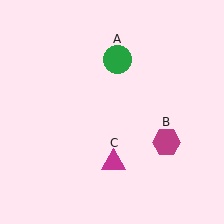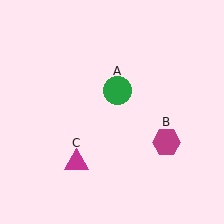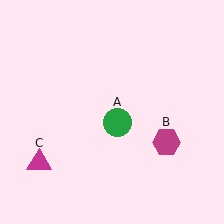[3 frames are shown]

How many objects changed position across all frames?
2 objects changed position: green circle (object A), magenta triangle (object C).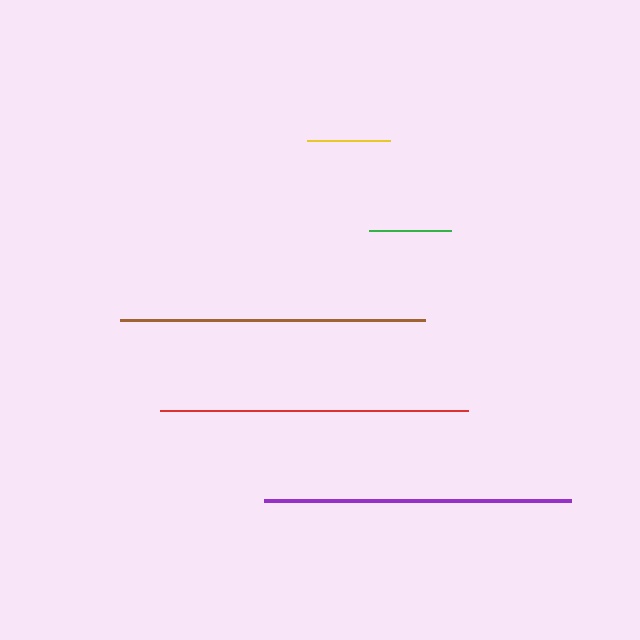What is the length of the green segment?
The green segment is approximately 82 pixels long.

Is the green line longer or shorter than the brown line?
The brown line is longer than the green line.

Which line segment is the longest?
The red line is the longest at approximately 308 pixels.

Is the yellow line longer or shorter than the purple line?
The purple line is longer than the yellow line.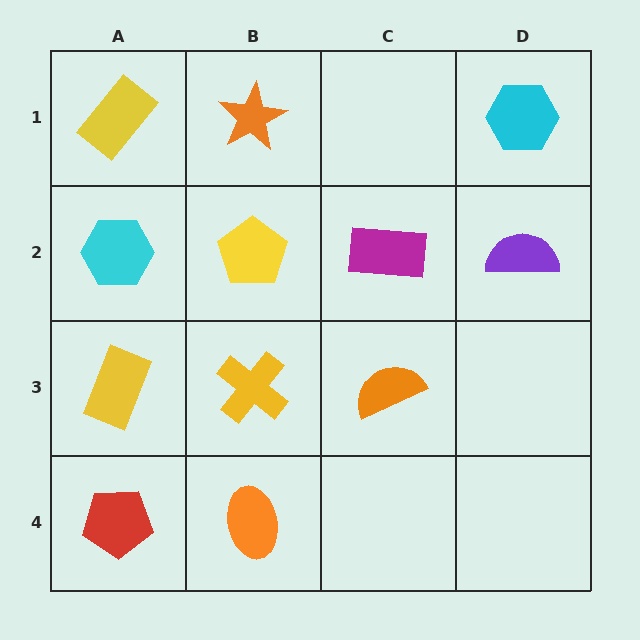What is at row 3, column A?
A yellow rectangle.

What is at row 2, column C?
A magenta rectangle.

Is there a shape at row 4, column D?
No, that cell is empty.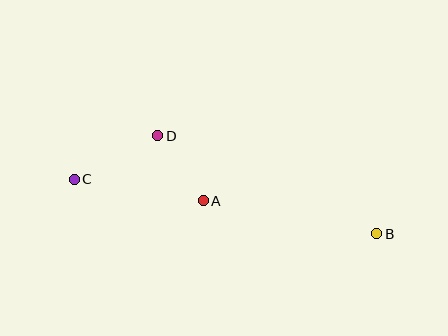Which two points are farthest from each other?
Points B and C are farthest from each other.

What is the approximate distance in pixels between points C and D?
The distance between C and D is approximately 94 pixels.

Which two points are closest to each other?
Points A and D are closest to each other.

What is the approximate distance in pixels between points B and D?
The distance between B and D is approximately 240 pixels.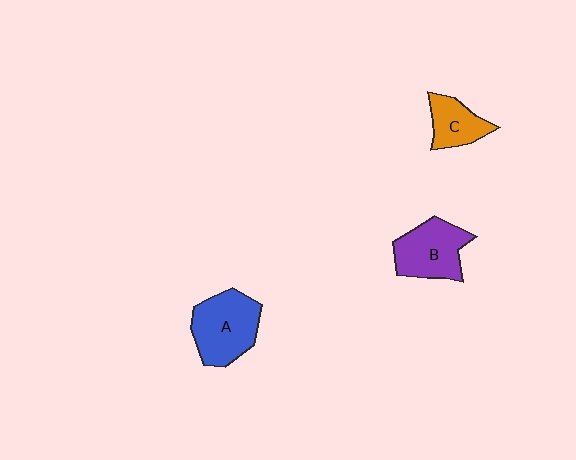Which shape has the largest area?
Shape A (blue).